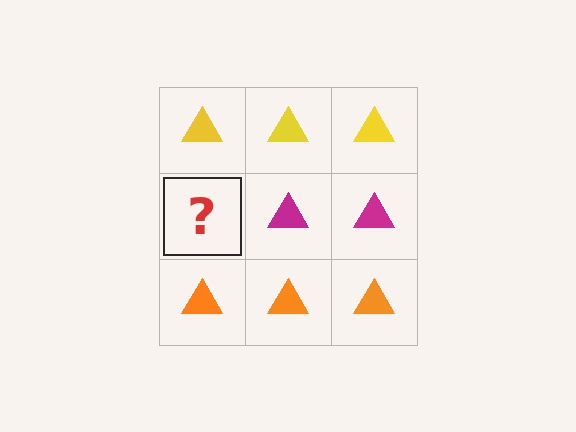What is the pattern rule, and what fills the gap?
The rule is that each row has a consistent color. The gap should be filled with a magenta triangle.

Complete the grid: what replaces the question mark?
The question mark should be replaced with a magenta triangle.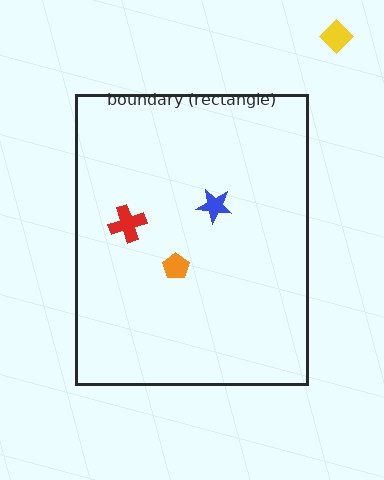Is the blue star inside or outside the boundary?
Inside.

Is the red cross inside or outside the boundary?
Inside.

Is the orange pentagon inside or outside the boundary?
Inside.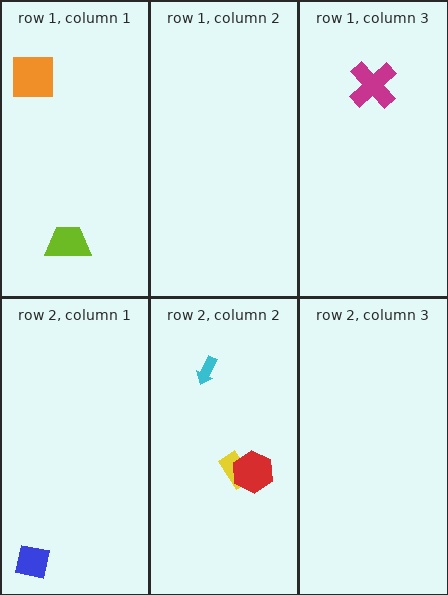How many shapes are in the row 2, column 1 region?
1.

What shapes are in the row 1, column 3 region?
The magenta cross.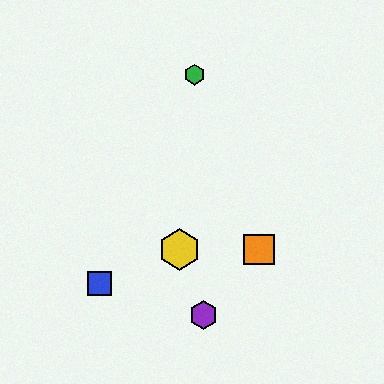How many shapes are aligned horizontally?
3 shapes (the red hexagon, the yellow hexagon, the orange square) are aligned horizontally.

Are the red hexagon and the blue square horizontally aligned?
No, the red hexagon is at y≈250 and the blue square is at y≈284.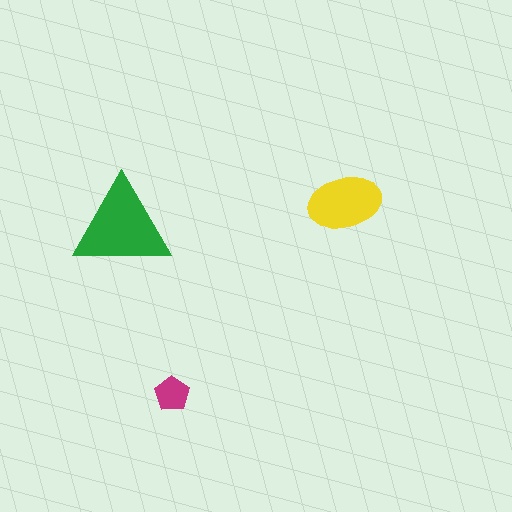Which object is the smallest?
The magenta pentagon.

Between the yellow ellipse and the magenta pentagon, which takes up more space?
The yellow ellipse.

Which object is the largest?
The green triangle.